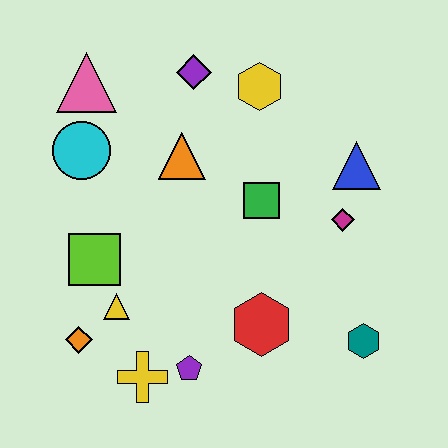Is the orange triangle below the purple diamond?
Yes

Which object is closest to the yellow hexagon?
The purple diamond is closest to the yellow hexagon.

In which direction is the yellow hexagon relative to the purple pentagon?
The yellow hexagon is above the purple pentagon.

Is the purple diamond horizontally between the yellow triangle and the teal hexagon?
Yes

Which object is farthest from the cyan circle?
The teal hexagon is farthest from the cyan circle.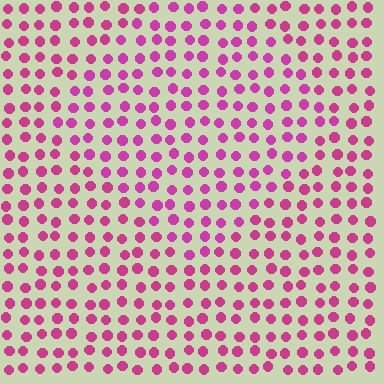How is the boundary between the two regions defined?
The boundary is defined purely by a slight shift in hue (about 13 degrees). Spacing, size, and orientation are identical on both sides.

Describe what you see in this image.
The image is filled with small magenta elements in a uniform arrangement. A diamond-shaped region is visible where the elements are tinted to a slightly different hue, forming a subtle color boundary.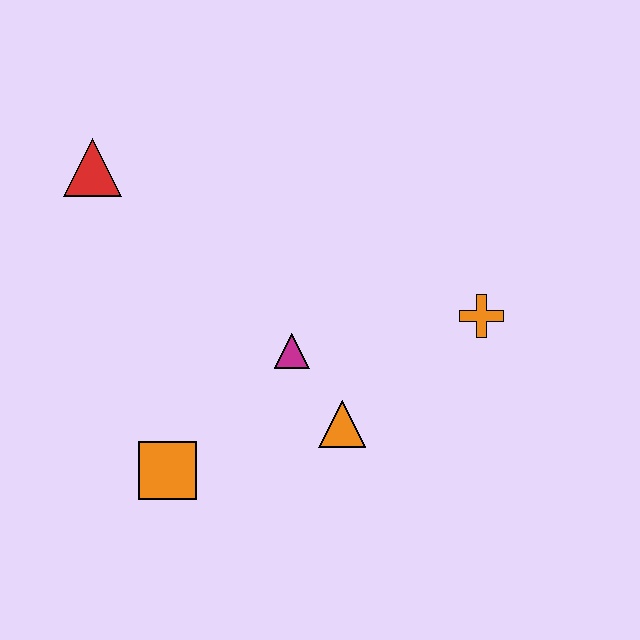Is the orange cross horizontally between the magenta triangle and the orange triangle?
No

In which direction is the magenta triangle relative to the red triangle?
The magenta triangle is to the right of the red triangle.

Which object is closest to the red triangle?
The magenta triangle is closest to the red triangle.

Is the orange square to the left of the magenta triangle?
Yes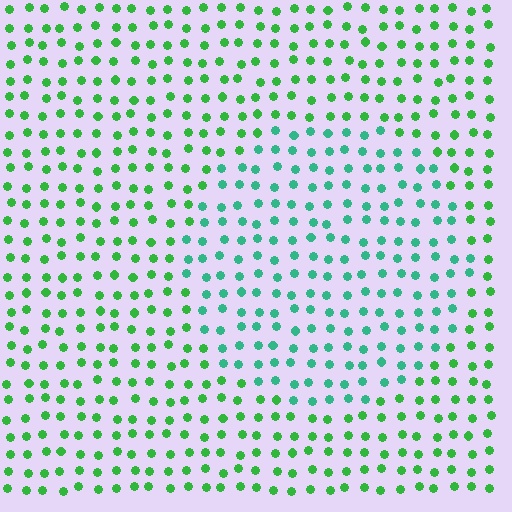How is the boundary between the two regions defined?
The boundary is defined purely by a slight shift in hue (about 34 degrees). Spacing, size, and orientation are identical on both sides.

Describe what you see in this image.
The image is filled with small green elements in a uniform arrangement. A circle-shaped region is visible where the elements are tinted to a slightly different hue, forming a subtle color boundary.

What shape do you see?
I see a circle.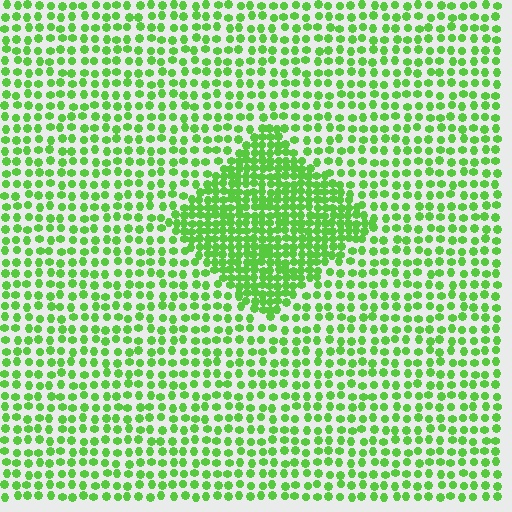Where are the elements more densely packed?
The elements are more densely packed inside the diamond boundary.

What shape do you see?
I see a diamond.